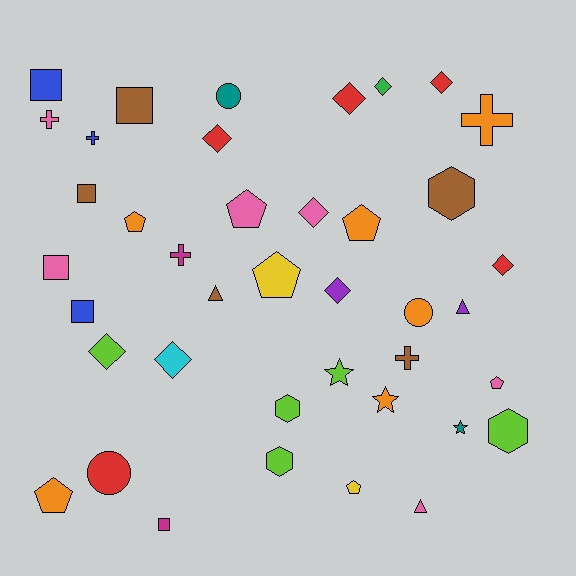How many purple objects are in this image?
There are 2 purple objects.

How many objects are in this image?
There are 40 objects.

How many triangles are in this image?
There are 3 triangles.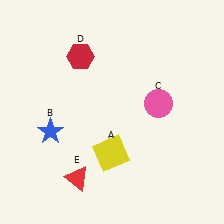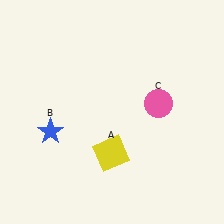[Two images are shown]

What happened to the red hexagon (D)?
The red hexagon (D) was removed in Image 2. It was in the top-left area of Image 1.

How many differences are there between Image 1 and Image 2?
There are 2 differences between the two images.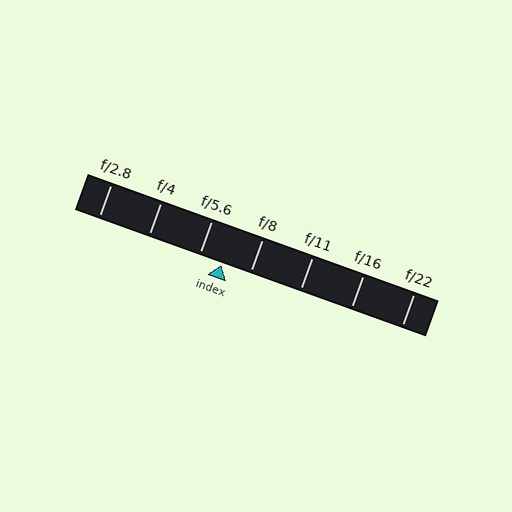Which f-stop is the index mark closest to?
The index mark is closest to f/5.6.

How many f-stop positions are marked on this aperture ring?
There are 7 f-stop positions marked.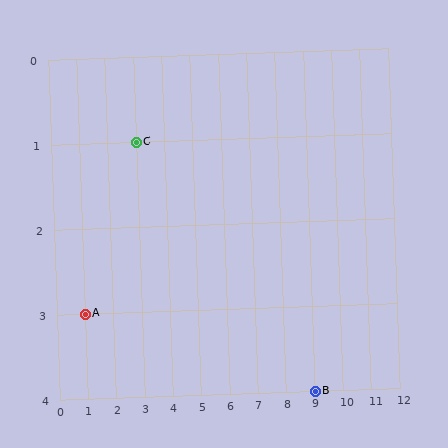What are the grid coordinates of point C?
Point C is at grid coordinates (3, 1).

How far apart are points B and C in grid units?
Points B and C are 6 columns and 3 rows apart (about 6.7 grid units diagonally).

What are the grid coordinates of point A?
Point A is at grid coordinates (1, 3).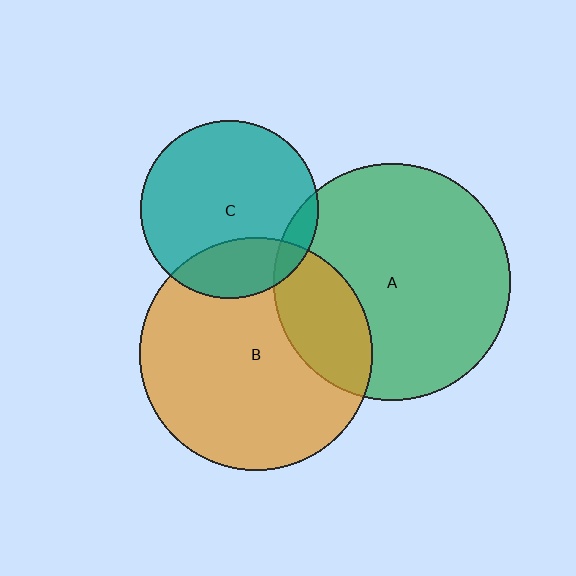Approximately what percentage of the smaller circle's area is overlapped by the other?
Approximately 10%.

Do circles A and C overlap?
Yes.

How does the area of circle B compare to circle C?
Approximately 1.7 times.